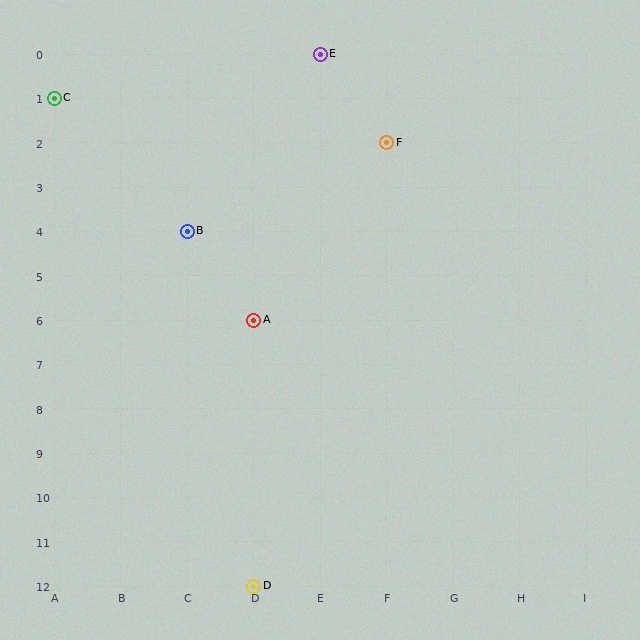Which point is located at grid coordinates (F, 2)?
Point F is at (F, 2).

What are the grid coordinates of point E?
Point E is at grid coordinates (E, 0).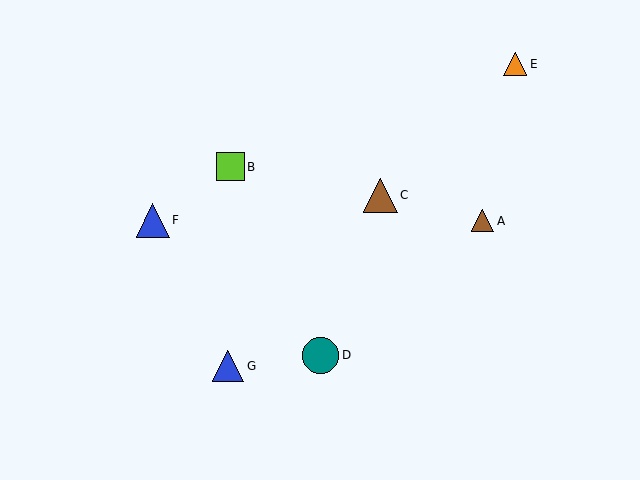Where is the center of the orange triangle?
The center of the orange triangle is at (515, 64).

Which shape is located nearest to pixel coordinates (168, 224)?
The blue triangle (labeled F) at (153, 220) is nearest to that location.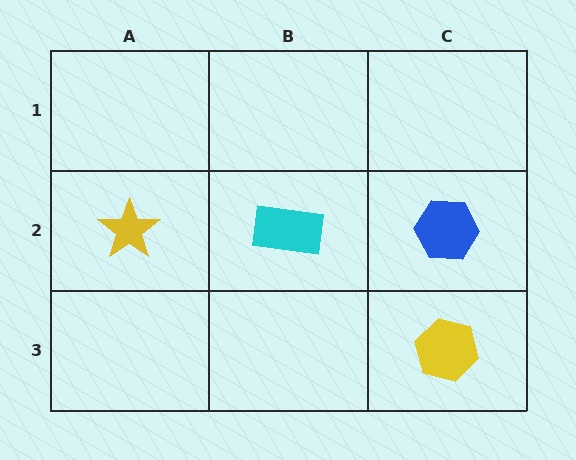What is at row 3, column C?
A yellow hexagon.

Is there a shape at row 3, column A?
No, that cell is empty.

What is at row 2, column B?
A cyan rectangle.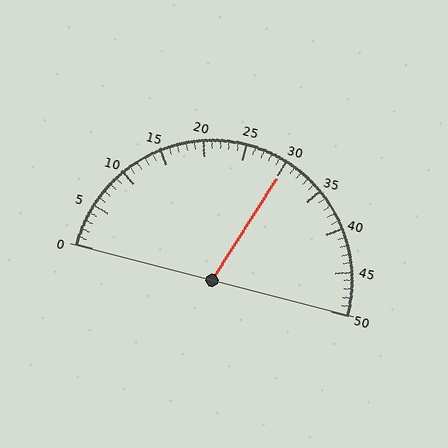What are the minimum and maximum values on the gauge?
The gauge ranges from 0 to 50.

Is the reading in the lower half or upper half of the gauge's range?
The reading is in the upper half of the range (0 to 50).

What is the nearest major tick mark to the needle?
The nearest major tick mark is 30.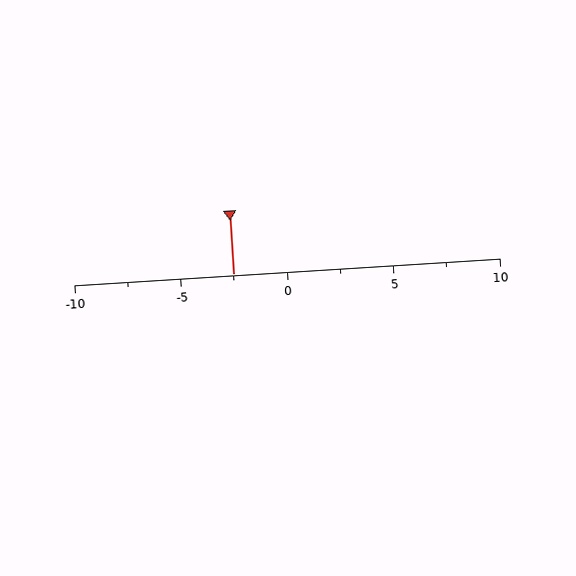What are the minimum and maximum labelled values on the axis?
The axis runs from -10 to 10.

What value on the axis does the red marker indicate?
The marker indicates approximately -2.5.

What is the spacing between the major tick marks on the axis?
The major ticks are spaced 5 apart.